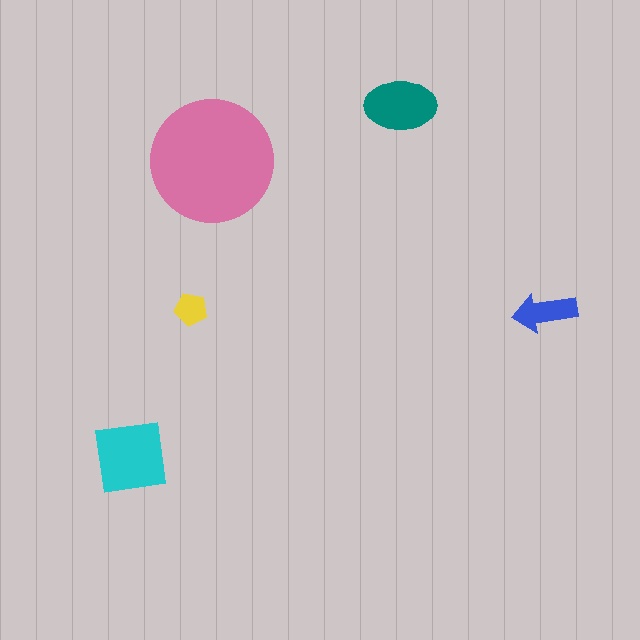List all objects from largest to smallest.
The pink circle, the cyan square, the teal ellipse, the blue arrow, the yellow pentagon.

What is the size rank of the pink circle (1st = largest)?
1st.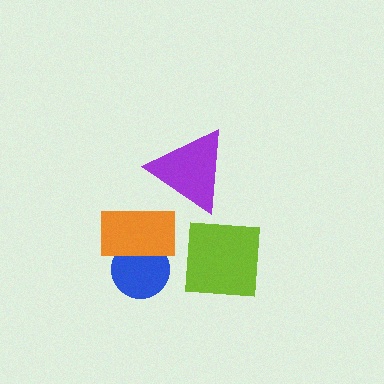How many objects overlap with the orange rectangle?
1 object overlaps with the orange rectangle.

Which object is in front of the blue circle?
The orange rectangle is in front of the blue circle.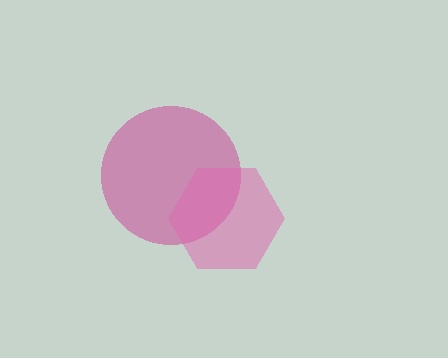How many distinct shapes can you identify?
There are 2 distinct shapes: a magenta circle, a pink hexagon.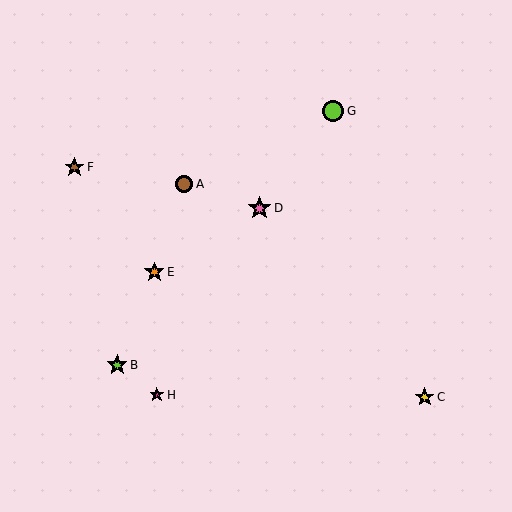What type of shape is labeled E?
Shape E is an orange star.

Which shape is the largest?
The pink star (labeled D) is the largest.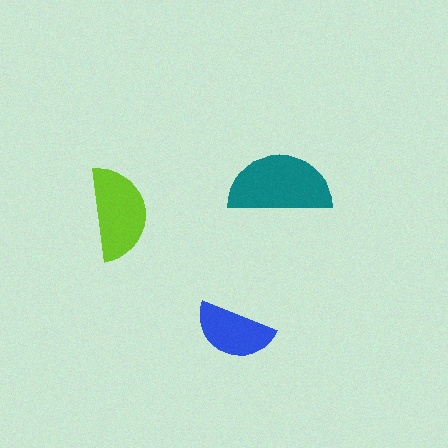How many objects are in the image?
There are 3 objects in the image.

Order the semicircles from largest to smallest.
the teal one, the lime one, the blue one.